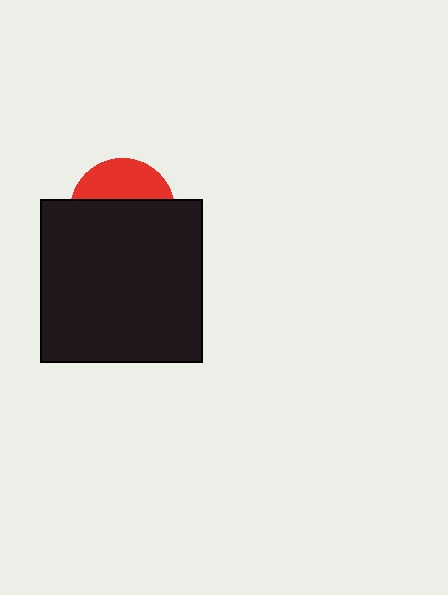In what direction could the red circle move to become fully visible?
The red circle could move up. That would shift it out from behind the black square entirely.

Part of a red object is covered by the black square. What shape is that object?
It is a circle.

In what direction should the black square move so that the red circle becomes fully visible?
The black square should move down. That is the shortest direction to clear the overlap and leave the red circle fully visible.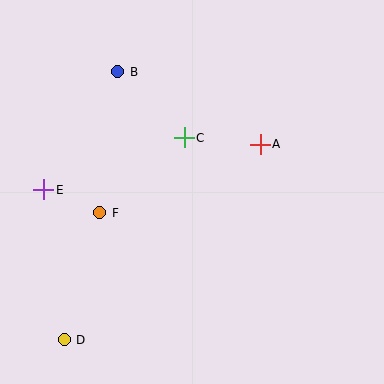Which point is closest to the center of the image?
Point C at (184, 138) is closest to the center.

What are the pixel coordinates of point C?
Point C is at (184, 138).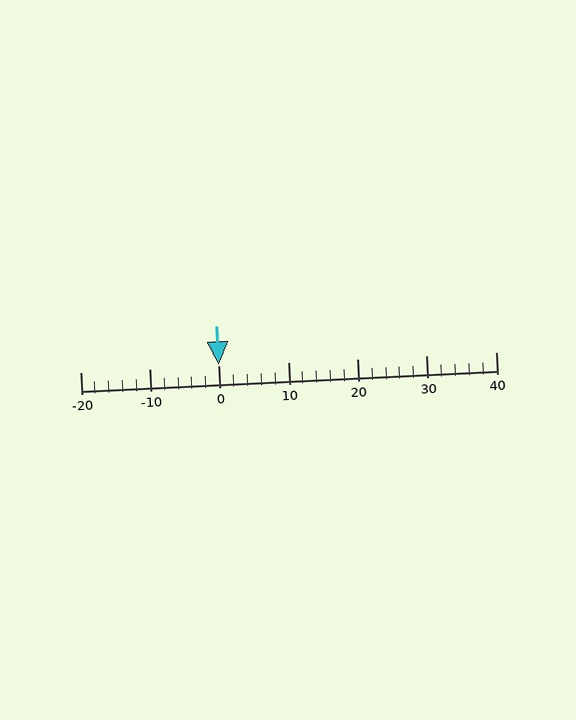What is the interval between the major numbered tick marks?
The major tick marks are spaced 10 units apart.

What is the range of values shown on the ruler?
The ruler shows values from -20 to 40.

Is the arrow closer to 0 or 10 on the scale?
The arrow is closer to 0.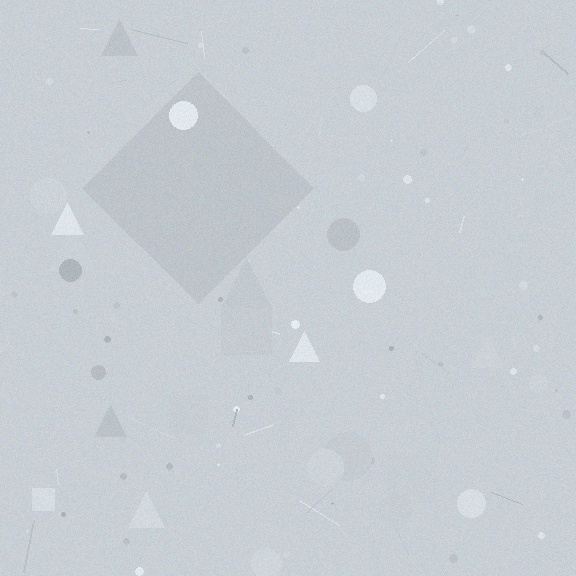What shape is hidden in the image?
A diamond is hidden in the image.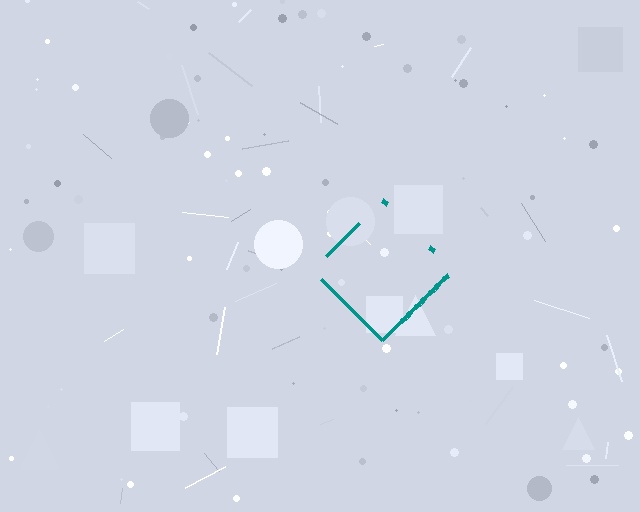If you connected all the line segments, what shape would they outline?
They would outline a diamond.